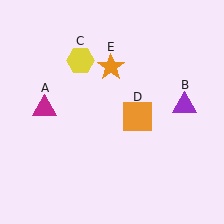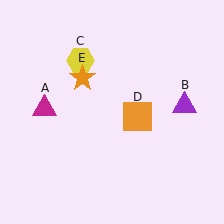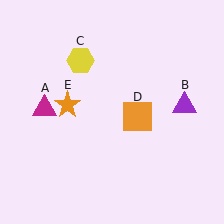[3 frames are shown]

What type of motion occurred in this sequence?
The orange star (object E) rotated counterclockwise around the center of the scene.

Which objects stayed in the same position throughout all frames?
Magenta triangle (object A) and purple triangle (object B) and yellow hexagon (object C) and orange square (object D) remained stationary.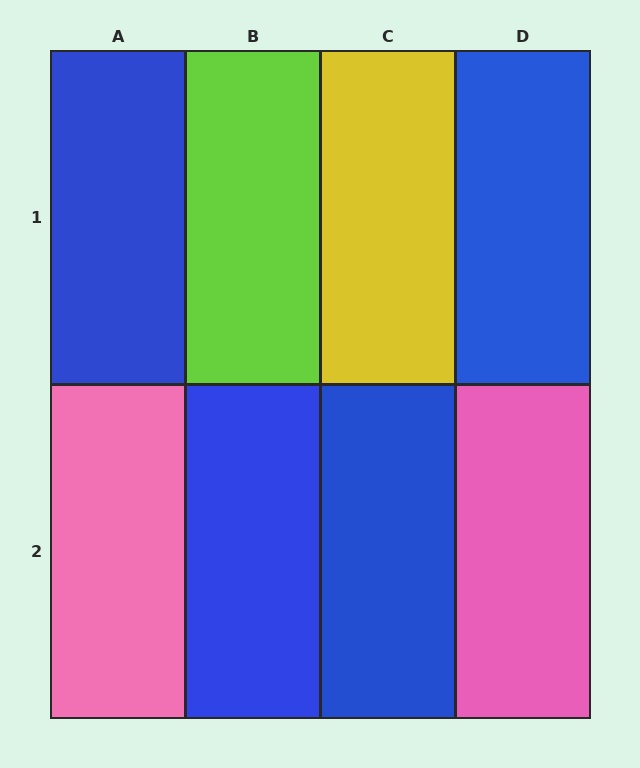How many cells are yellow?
1 cell is yellow.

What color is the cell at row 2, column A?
Pink.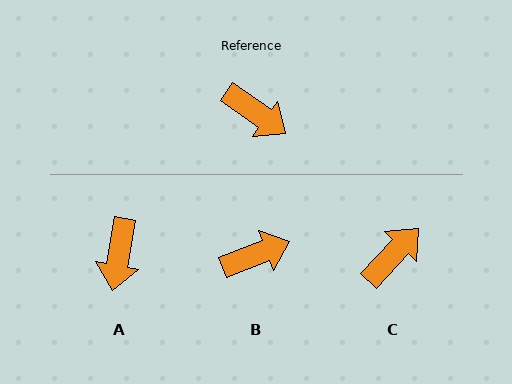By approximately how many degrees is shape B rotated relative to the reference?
Approximately 56 degrees counter-clockwise.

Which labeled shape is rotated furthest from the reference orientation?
C, about 83 degrees away.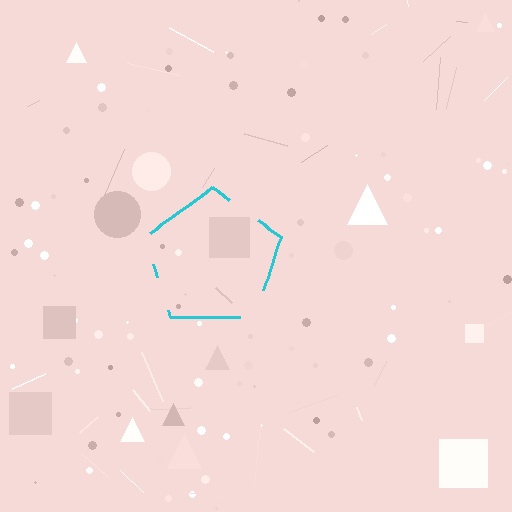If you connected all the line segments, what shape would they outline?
They would outline a pentagon.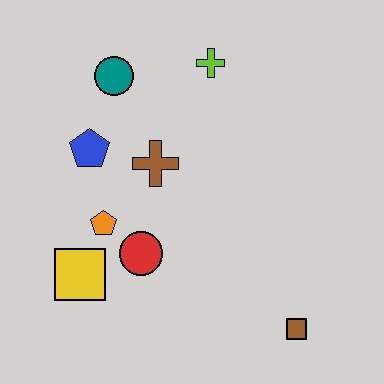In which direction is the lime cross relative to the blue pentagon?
The lime cross is to the right of the blue pentagon.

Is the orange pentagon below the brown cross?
Yes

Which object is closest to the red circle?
The orange pentagon is closest to the red circle.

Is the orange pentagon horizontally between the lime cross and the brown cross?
No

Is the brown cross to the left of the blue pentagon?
No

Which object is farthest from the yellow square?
The lime cross is farthest from the yellow square.